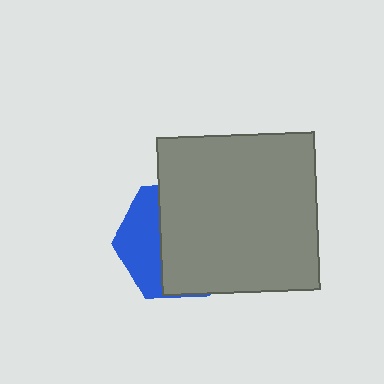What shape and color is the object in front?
The object in front is a gray square.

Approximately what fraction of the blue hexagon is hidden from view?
Roughly 66% of the blue hexagon is hidden behind the gray square.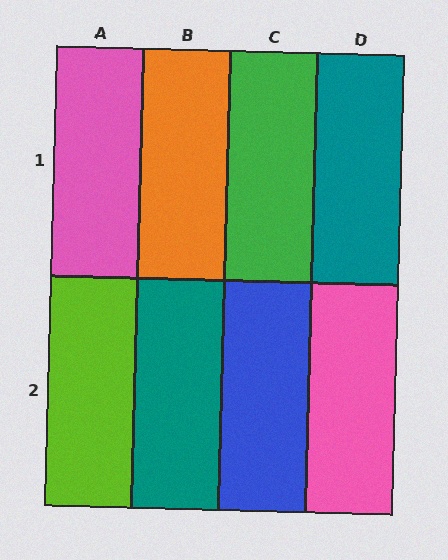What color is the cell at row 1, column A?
Pink.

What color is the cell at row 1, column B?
Orange.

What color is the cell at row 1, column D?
Teal.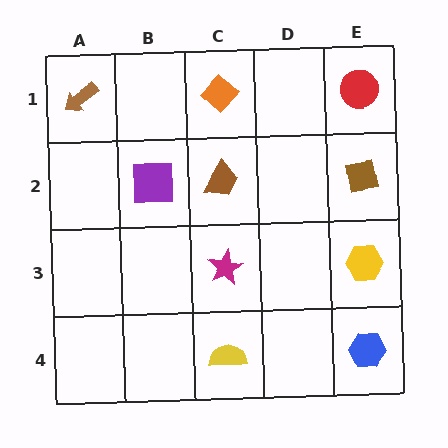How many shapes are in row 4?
2 shapes.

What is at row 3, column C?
A magenta star.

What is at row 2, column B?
A purple square.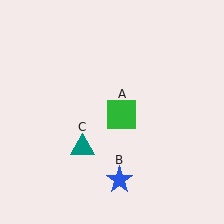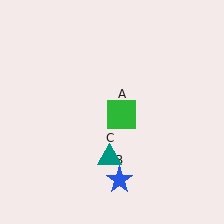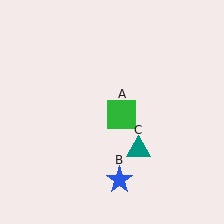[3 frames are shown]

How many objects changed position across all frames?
1 object changed position: teal triangle (object C).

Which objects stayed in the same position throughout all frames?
Green square (object A) and blue star (object B) remained stationary.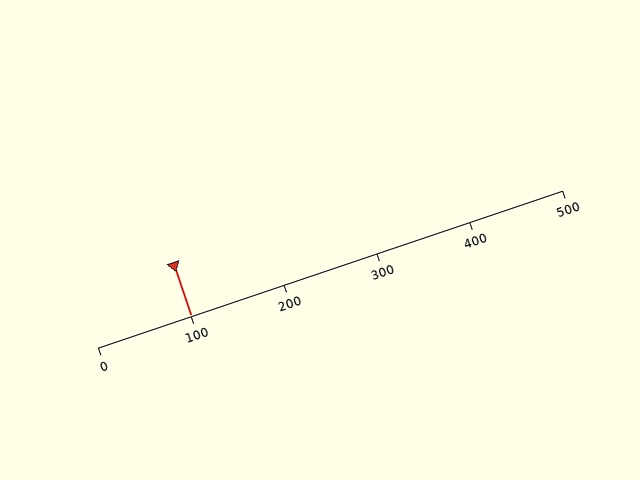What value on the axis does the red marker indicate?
The marker indicates approximately 100.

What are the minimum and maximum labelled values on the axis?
The axis runs from 0 to 500.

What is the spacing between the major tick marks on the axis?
The major ticks are spaced 100 apart.